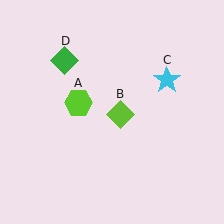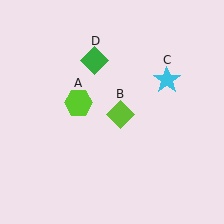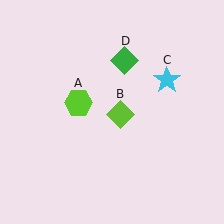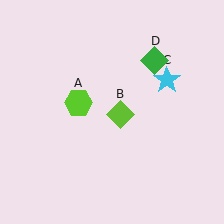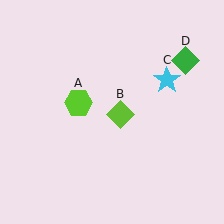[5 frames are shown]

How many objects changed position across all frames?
1 object changed position: green diamond (object D).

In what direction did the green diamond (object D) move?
The green diamond (object D) moved right.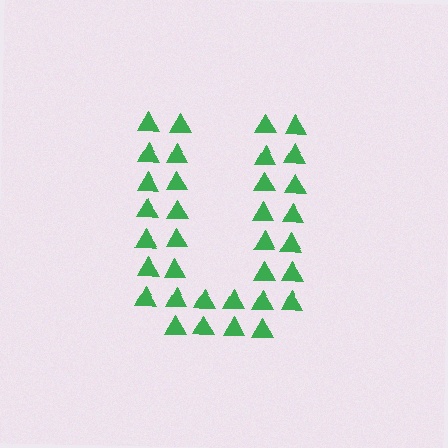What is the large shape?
The large shape is the letter U.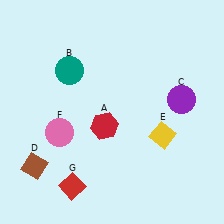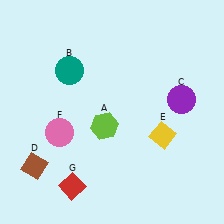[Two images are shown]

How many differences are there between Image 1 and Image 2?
There is 1 difference between the two images.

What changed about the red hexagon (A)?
In Image 1, A is red. In Image 2, it changed to lime.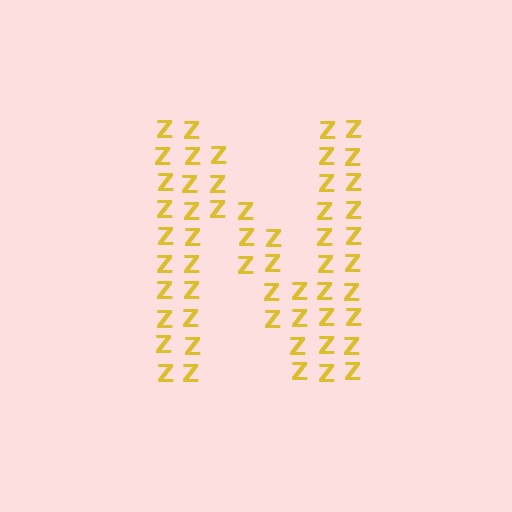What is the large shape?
The large shape is the letter N.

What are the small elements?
The small elements are letter Z's.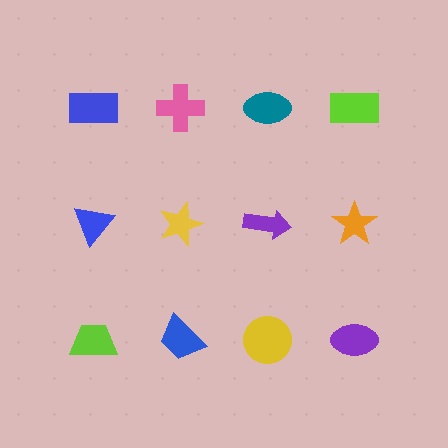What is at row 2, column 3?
A purple arrow.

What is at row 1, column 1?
A blue rectangle.